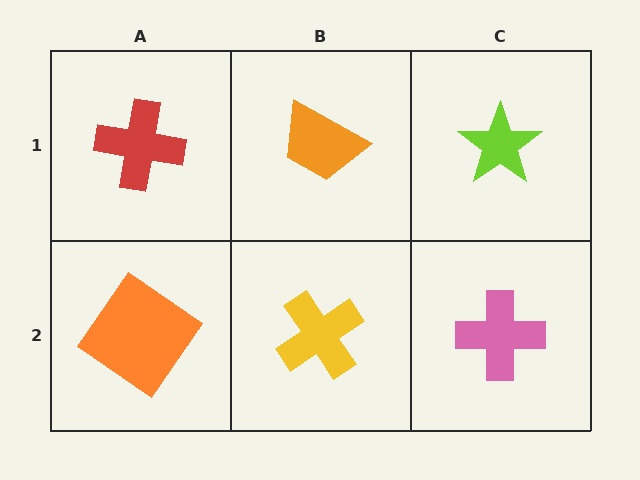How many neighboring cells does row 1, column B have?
3.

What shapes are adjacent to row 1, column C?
A pink cross (row 2, column C), an orange trapezoid (row 1, column B).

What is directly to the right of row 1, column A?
An orange trapezoid.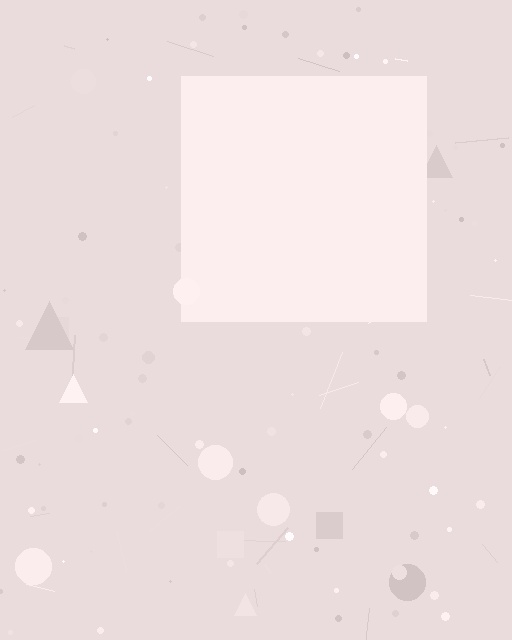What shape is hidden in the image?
A square is hidden in the image.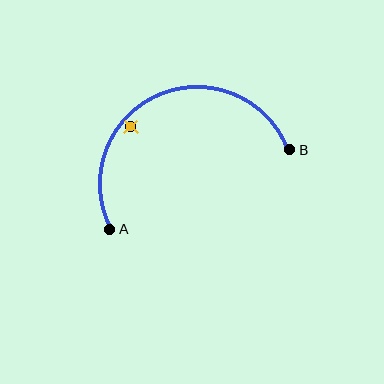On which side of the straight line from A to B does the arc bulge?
The arc bulges above the straight line connecting A and B.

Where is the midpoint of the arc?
The arc midpoint is the point on the curve farthest from the straight line joining A and B. It sits above that line.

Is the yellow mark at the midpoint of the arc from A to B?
No — the yellow mark does not lie on the arc at all. It sits slightly inside the curve.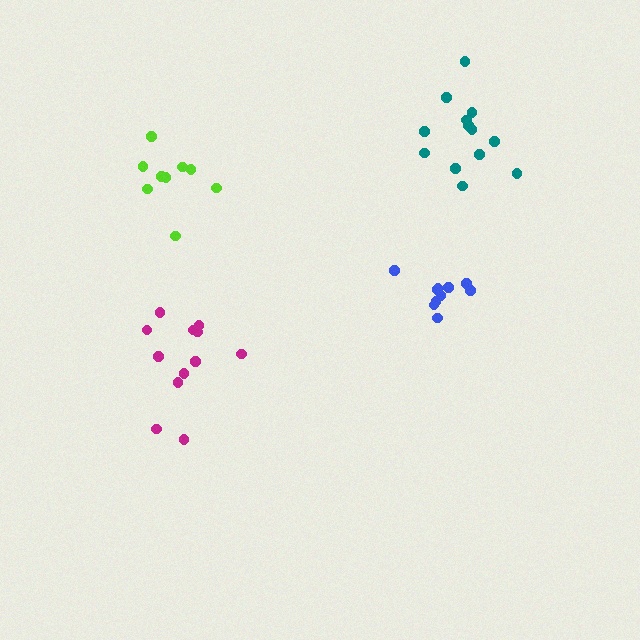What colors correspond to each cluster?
The clusters are colored: magenta, blue, teal, lime.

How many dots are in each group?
Group 1: 12 dots, Group 2: 10 dots, Group 3: 13 dots, Group 4: 9 dots (44 total).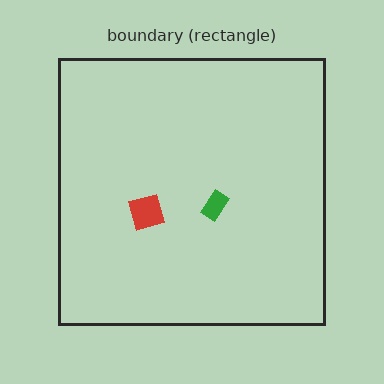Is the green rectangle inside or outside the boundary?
Inside.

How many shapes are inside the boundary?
2 inside, 0 outside.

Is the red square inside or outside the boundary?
Inside.